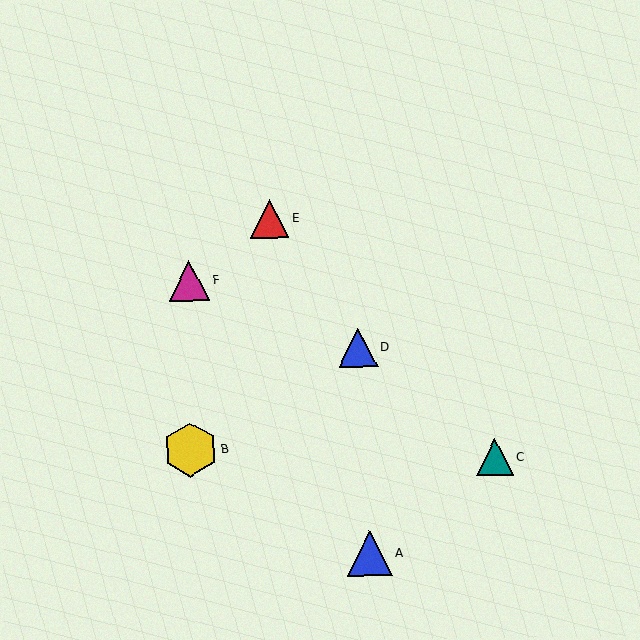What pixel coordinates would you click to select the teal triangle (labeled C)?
Click at (495, 457) to select the teal triangle C.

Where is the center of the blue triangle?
The center of the blue triangle is at (358, 348).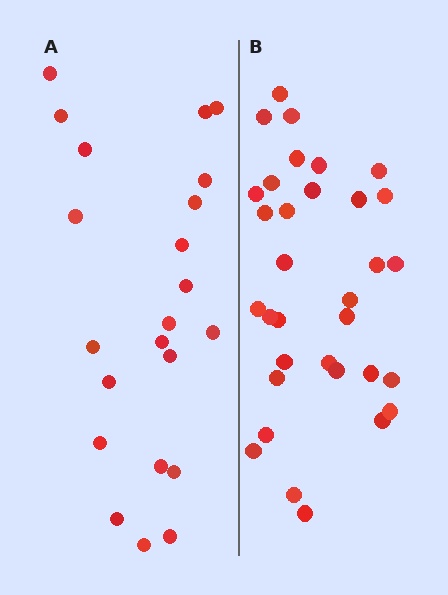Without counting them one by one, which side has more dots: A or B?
Region B (the right region) has more dots.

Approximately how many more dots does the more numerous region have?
Region B has roughly 12 or so more dots than region A.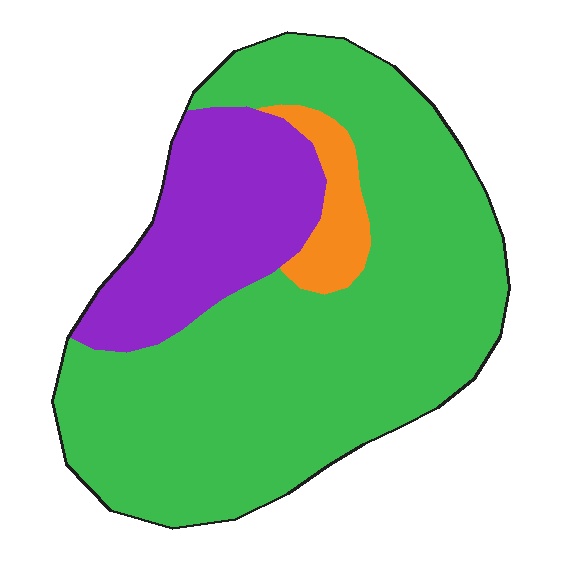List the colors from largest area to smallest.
From largest to smallest: green, purple, orange.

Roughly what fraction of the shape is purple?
Purple covers about 25% of the shape.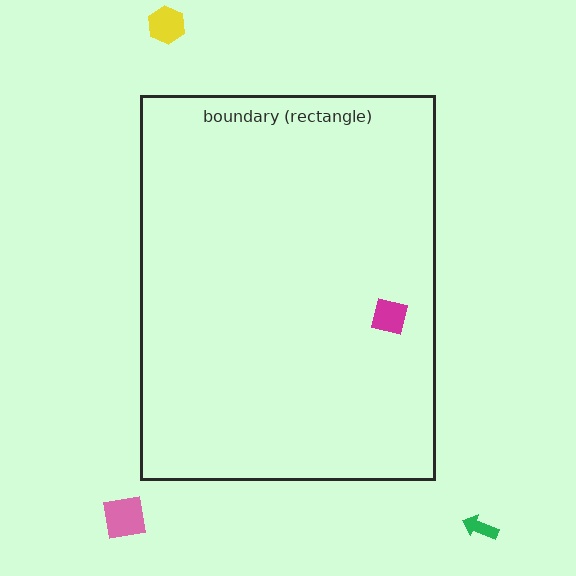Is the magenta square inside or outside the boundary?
Inside.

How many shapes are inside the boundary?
1 inside, 3 outside.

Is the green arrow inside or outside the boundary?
Outside.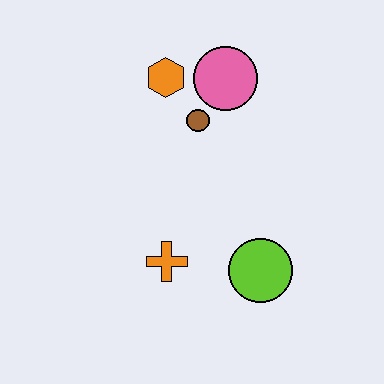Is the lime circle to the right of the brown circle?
Yes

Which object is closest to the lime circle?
The orange cross is closest to the lime circle.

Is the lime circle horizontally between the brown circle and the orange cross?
No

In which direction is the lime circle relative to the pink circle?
The lime circle is below the pink circle.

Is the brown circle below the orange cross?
No